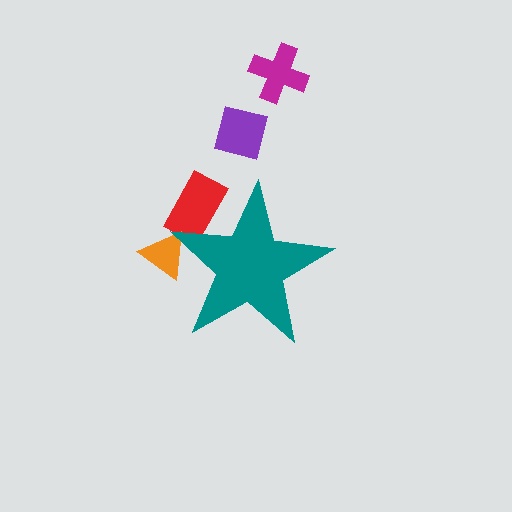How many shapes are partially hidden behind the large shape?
2 shapes are partially hidden.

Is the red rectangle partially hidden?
Yes, the red rectangle is partially hidden behind the teal star.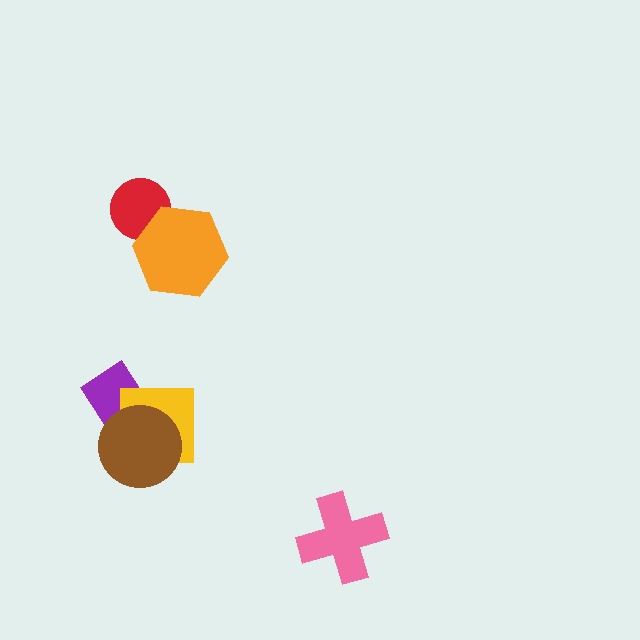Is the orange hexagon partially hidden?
No, no other shape covers it.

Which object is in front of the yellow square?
The brown circle is in front of the yellow square.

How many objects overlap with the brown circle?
2 objects overlap with the brown circle.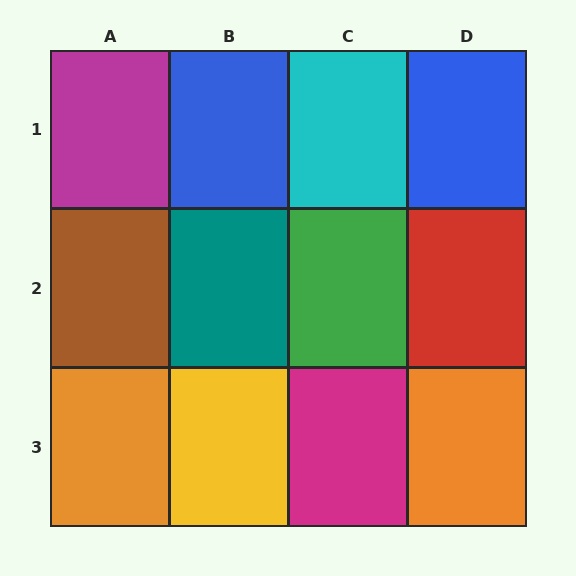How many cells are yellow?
1 cell is yellow.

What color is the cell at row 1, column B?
Blue.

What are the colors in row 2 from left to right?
Brown, teal, green, red.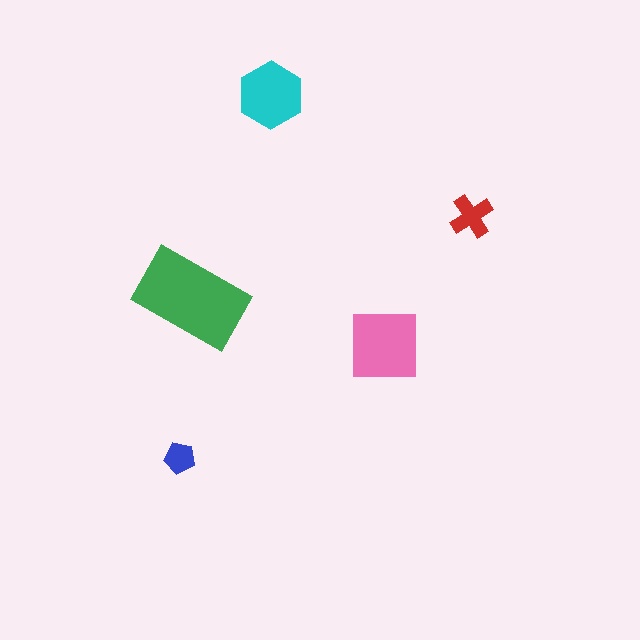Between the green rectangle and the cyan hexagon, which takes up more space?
The green rectangle.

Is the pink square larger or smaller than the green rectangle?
Smaller.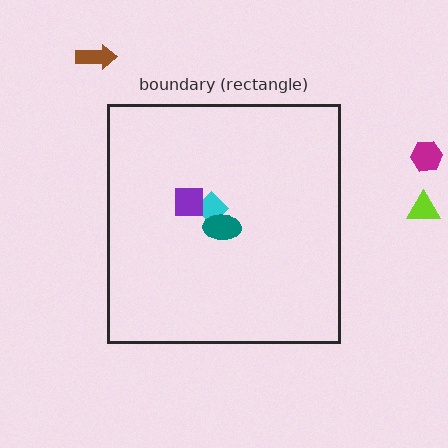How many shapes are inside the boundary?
3 inside, 3 outside.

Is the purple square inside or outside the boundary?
Inside.